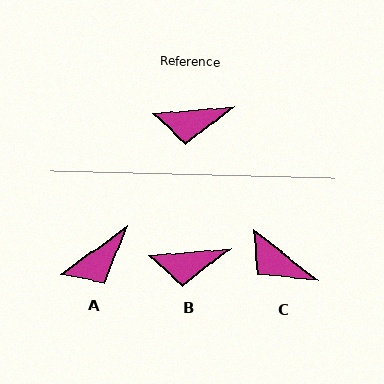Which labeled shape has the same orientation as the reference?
B.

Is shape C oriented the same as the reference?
No, it is off by about 43 degrees.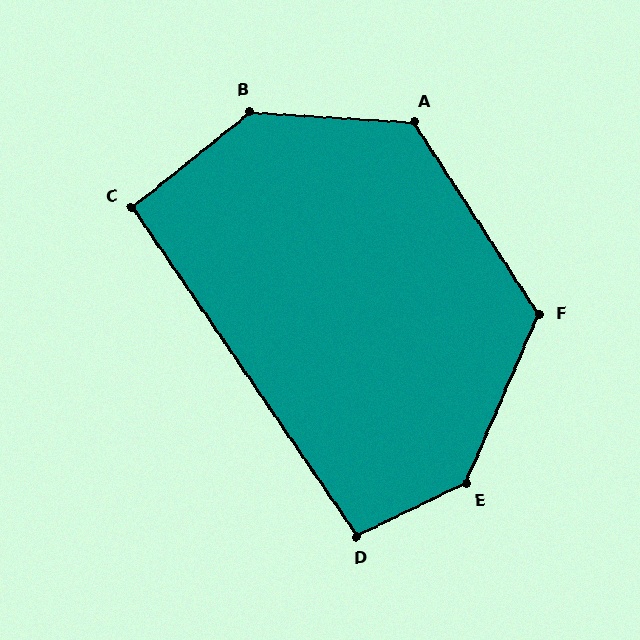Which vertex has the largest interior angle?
E, at approximately 139 degrees.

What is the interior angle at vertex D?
Approximately 99 degrees (obtuse).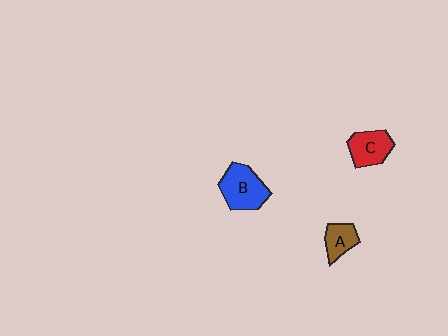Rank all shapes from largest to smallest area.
From largest to smallest: B (blue), C (red), A (brown).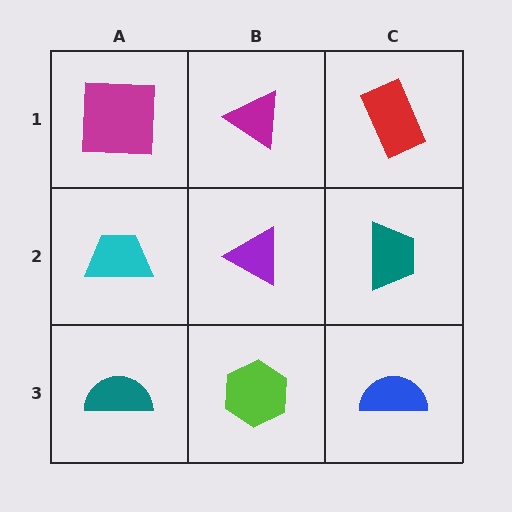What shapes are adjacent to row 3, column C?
A teal trapezoid (row 2, column C), a lime hexagon (row 3, column B).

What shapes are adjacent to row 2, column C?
A red rectangle (row 1, column C), a blue semicircle (row 3, column C), a purple triangle (row 2, column B).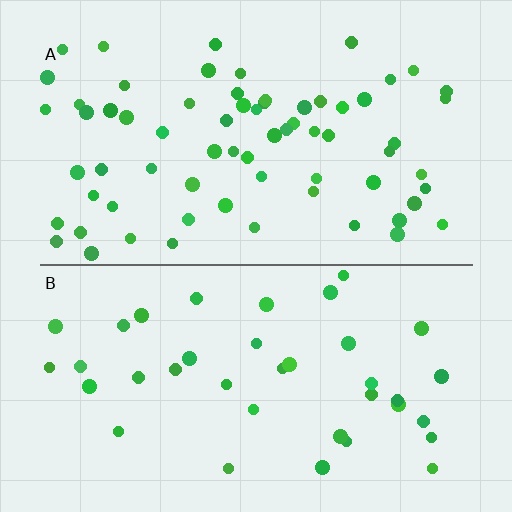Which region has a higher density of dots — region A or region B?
A (the top).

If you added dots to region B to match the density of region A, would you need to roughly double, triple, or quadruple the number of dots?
Approximately double.